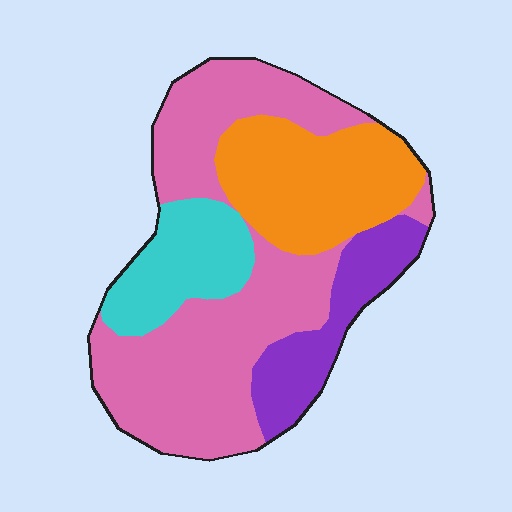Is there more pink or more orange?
Pink.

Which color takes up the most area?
Pink, at roughly 50%.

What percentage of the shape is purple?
Purple takes up about one eighth (1/8) of the shape.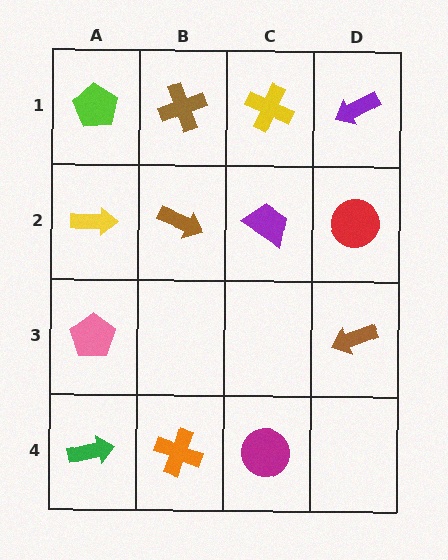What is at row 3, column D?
A brown arrow.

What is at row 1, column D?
A purple arrow.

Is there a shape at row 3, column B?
No, that cell is empty.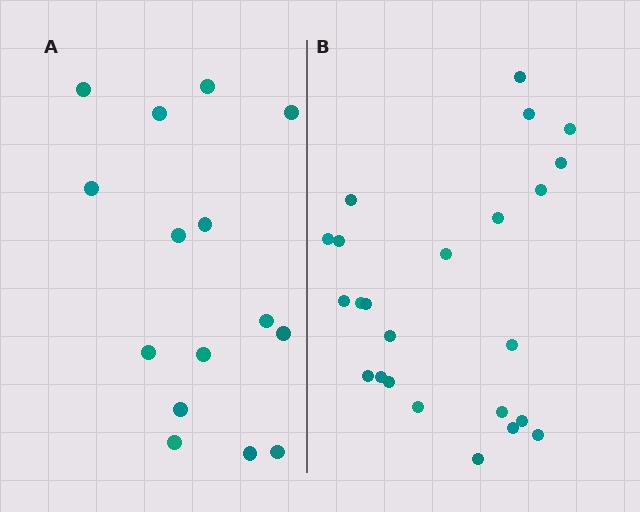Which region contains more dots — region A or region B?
Region B (the right region) has more dots.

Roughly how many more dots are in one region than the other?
Region B has roughly 8 or so more dots than region A.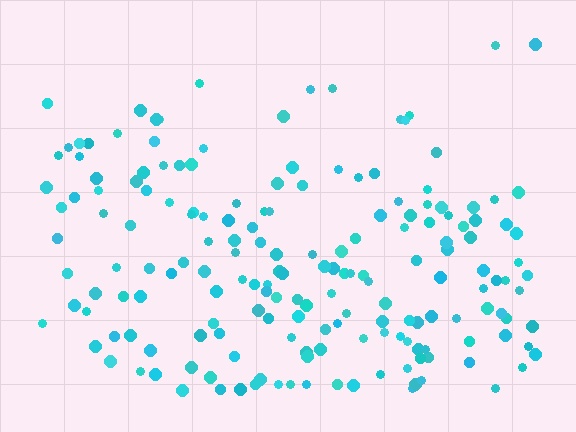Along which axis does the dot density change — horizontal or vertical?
Vertical.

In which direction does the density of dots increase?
From top to bottom, with the bottom side densest.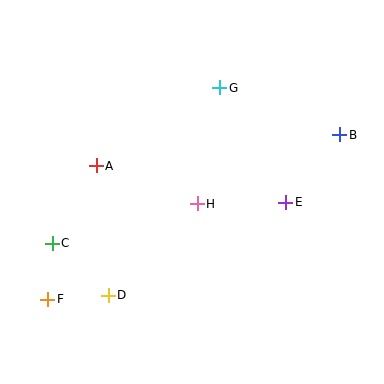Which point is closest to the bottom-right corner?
Point E is closest to the bottom-right corner.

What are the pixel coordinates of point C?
Point C is at (52, 243).